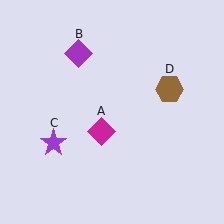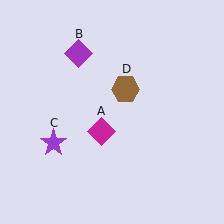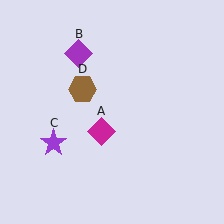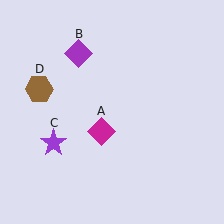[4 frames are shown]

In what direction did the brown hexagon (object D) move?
The brown hexagon (object D) moved left.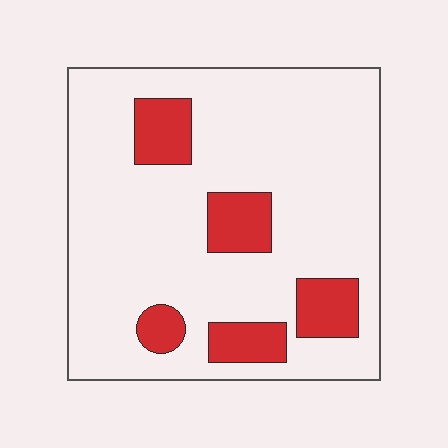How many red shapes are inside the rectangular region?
5.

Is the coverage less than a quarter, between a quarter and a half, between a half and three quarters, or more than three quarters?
Less than a quarter.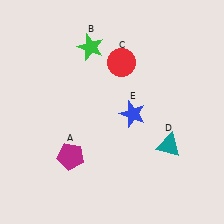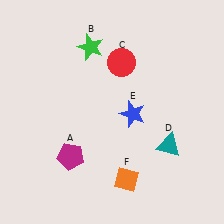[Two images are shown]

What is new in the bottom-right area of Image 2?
An orange diamond (F) was added in the bottom-right area of Image 2.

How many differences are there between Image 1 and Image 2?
There is 1 difference between the two images.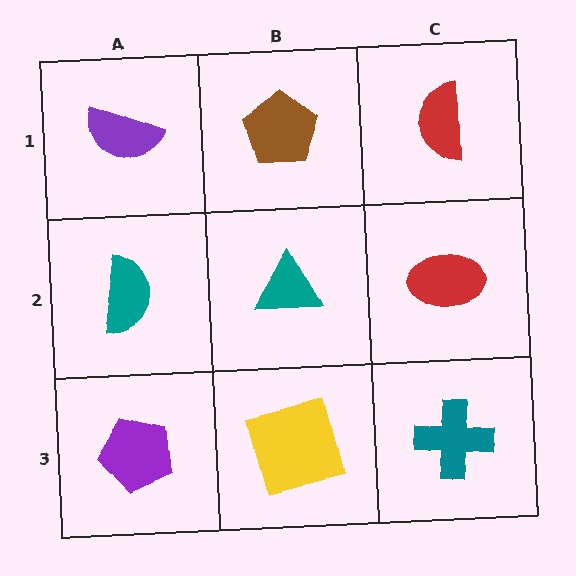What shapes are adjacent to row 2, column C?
A red semicircle (row 1, column C), a teal cross (row 3, column C), a teal triangle (row 2, column B).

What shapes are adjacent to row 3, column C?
A red ellipse (row 2, column C), a yellow square (row 3, column B).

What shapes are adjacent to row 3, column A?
A teal semicircle (row 2, column A), a yellow square (row 3, column B).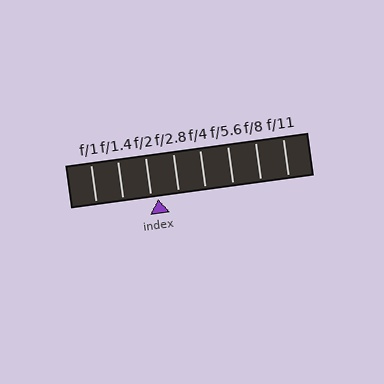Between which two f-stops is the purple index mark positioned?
The index mark is between f/2 and f/2.8.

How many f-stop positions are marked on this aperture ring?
There are 8 f-stop positions marked.